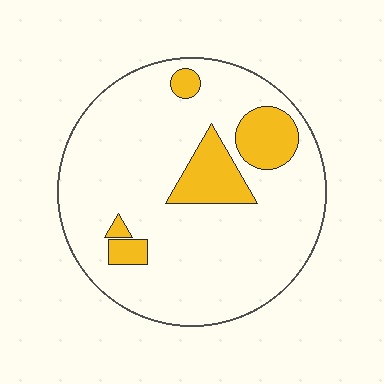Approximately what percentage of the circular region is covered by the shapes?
Approximately 15%.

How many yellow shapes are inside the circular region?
5.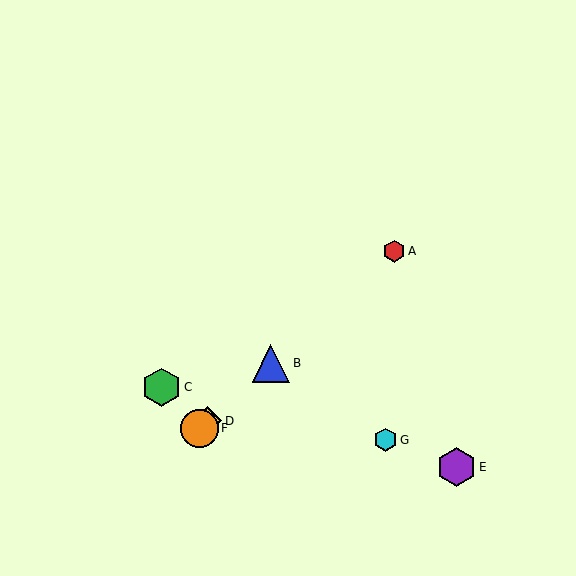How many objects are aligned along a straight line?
4 objects (A, B, D, F) are aligned along a straight line.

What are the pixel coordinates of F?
Object F is at (199, 428).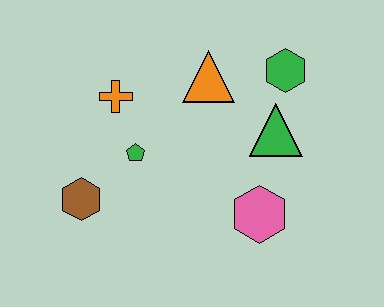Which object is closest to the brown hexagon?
The green pentagon is closest to the brown hexagon.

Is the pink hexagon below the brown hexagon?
Yes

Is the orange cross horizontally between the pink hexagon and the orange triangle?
No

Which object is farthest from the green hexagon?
The brown hexagon is farthest from the green hexagon.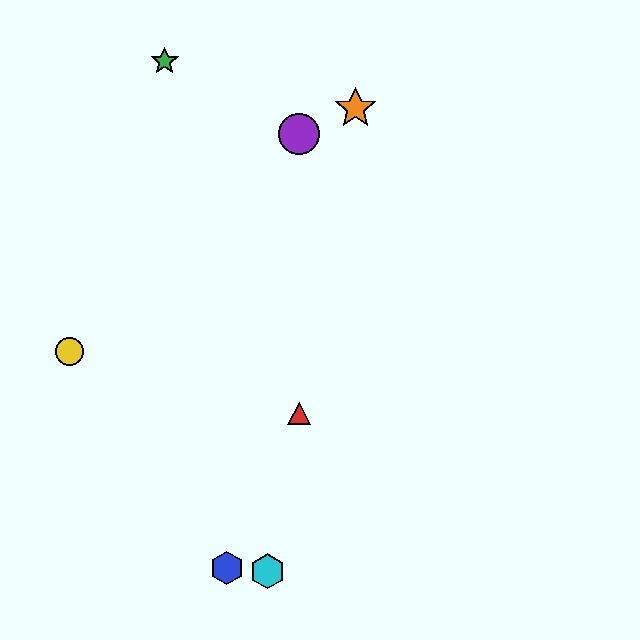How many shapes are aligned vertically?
2 shapes (the red triangle, the purple circle) are aligned vertically.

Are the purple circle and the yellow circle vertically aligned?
No, the purple circle is at x≈299 and the yellow circle is at x≈70.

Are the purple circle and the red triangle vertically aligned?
Yes, both are at x≈299.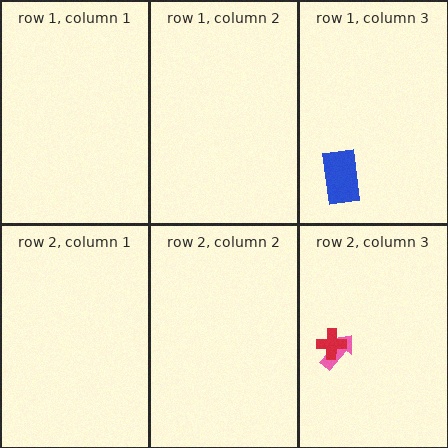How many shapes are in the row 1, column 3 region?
1.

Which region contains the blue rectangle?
The row 1, column 3 region.